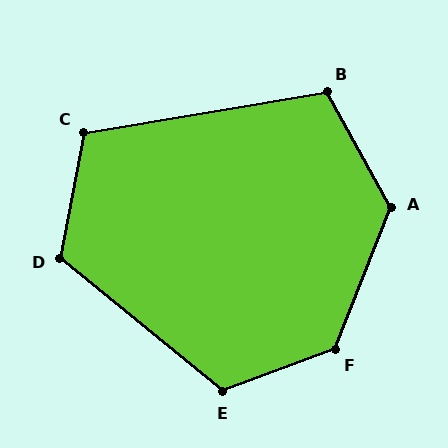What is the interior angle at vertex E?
Approximately 120 degrees (obtuse).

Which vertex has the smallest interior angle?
B, at approximately 109 degrees.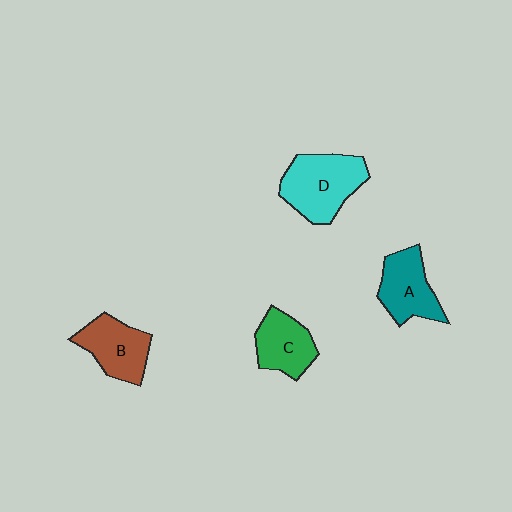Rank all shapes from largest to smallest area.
From largest to smallest: D (cyan), B (brown), A (teal), C (green).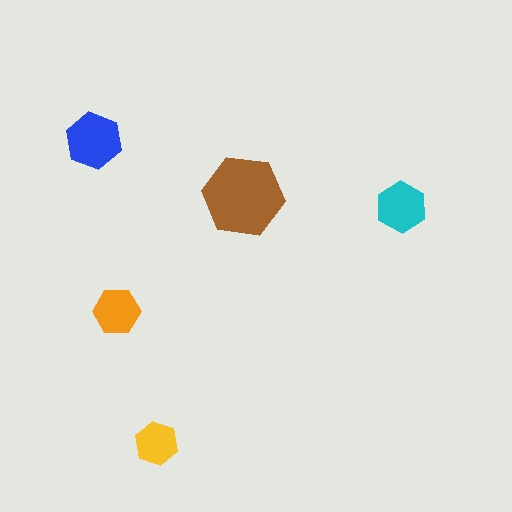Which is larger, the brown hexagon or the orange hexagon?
The brown one.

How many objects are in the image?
There are 5 objects in the image.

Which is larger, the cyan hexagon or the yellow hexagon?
The cyan one.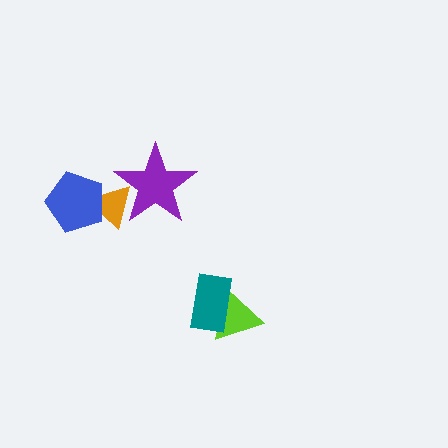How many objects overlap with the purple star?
1 object overlaps with the purple star.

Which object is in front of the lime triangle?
The teal rectangle is in front of the lime triangle.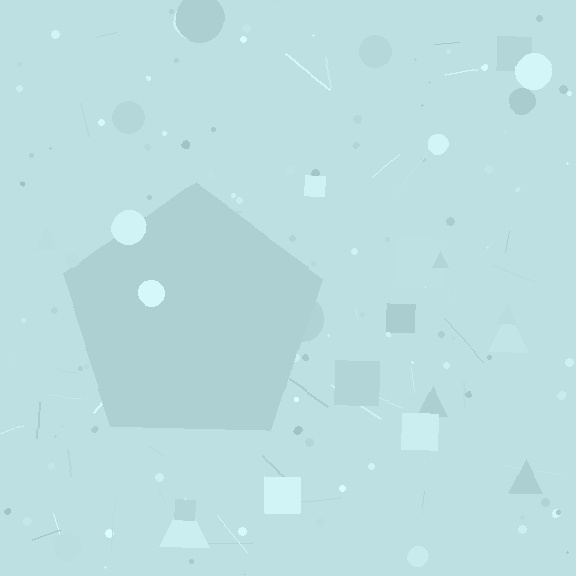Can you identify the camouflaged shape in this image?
The camouflaged shape is a pentagon.